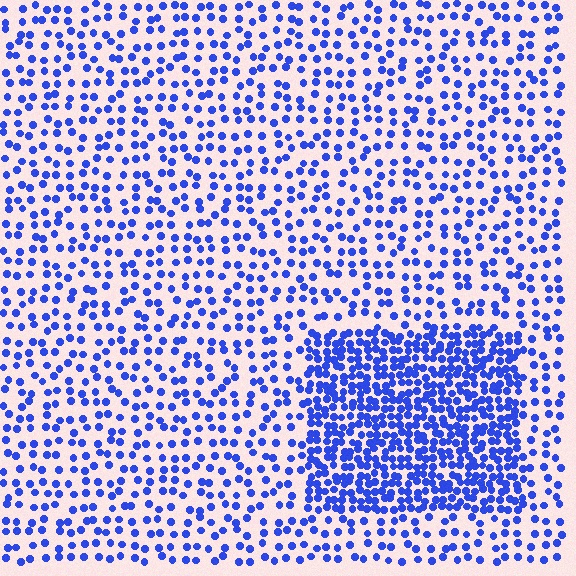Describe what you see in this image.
The image contains small blue elements arranged at two different densities. A rectangle-shaped region is visible where the elements are more densely packed than the surrounding area.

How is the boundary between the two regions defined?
The boundary is defined by a change in element density (approximately 2.4x ratio). All elements are the same color, size, and shape.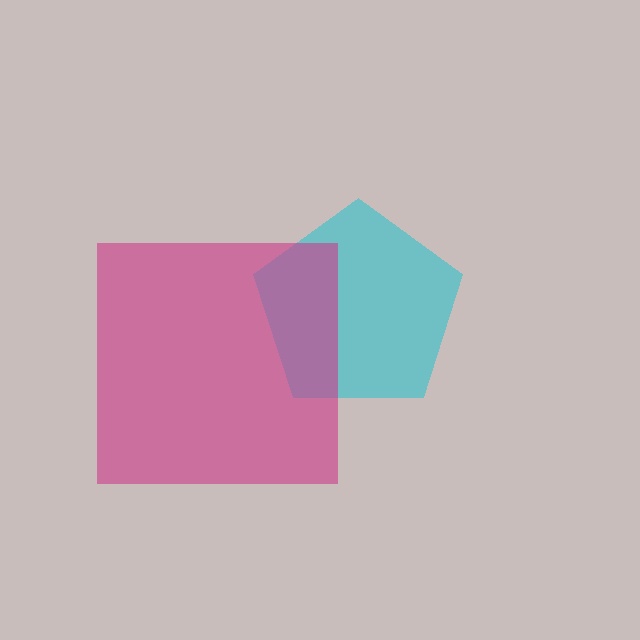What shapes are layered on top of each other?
The layered shapes are: a cyan pentagon, a magenta square.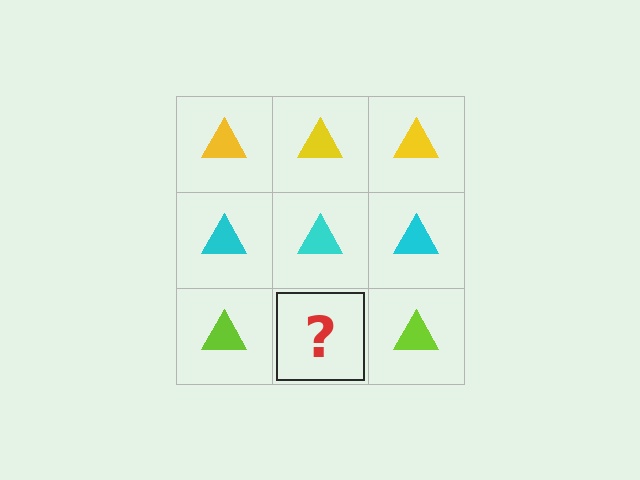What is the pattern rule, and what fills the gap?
The rule is that each row has a consistent color. The gap should be filled with a lime triangle.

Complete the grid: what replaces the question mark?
The question mark should be replaced with a lime triangle.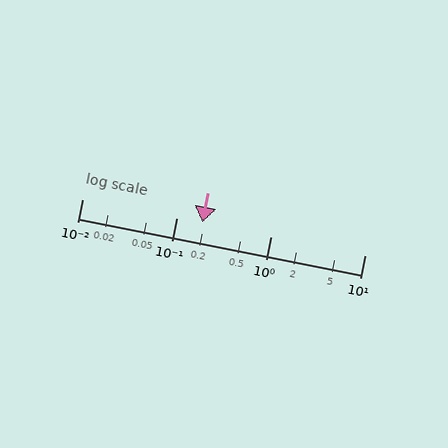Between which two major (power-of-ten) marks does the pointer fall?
The pointer is between 0.1 and 1.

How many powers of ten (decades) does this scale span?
The scale spans 3 decades, from 0.01 to 10.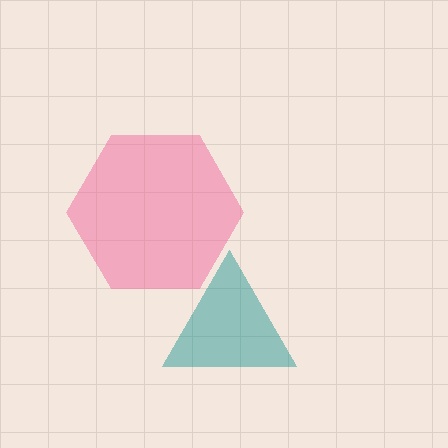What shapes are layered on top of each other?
The layered shapes are: a teal triangle, a pink hexagon.